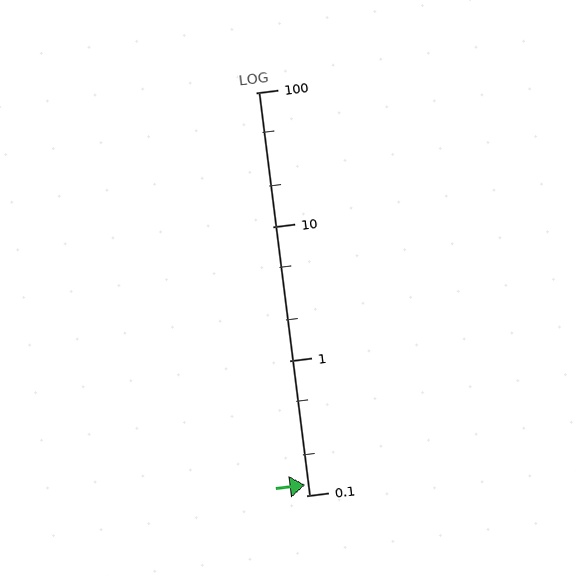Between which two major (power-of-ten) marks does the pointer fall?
The pointer is between 0.1 and 1.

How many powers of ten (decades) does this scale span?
The scale spans 3 decades, from 0.1 to 100.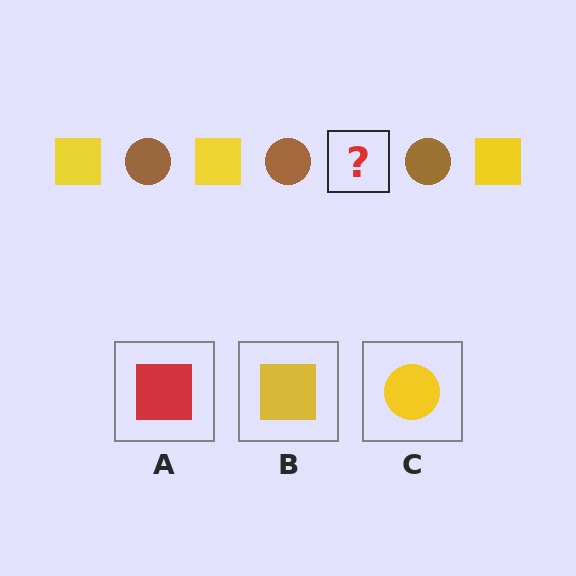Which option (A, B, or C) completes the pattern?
B.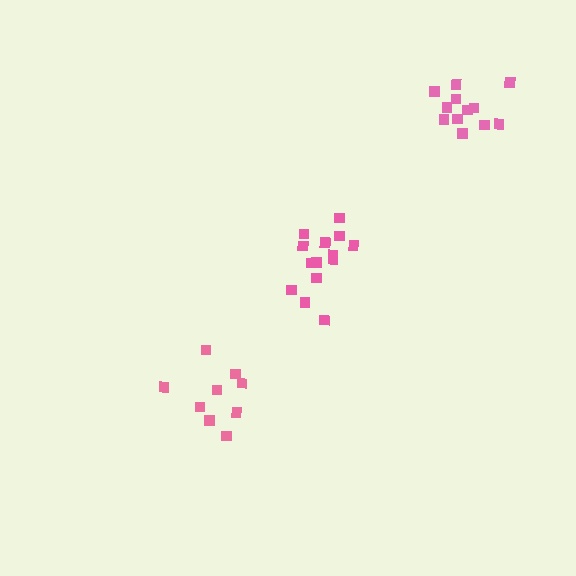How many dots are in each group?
Group 1: 14 dots, Group 2: 9 dots, Group 3: 12 dots (35 total).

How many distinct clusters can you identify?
There are 3 distinct clusters.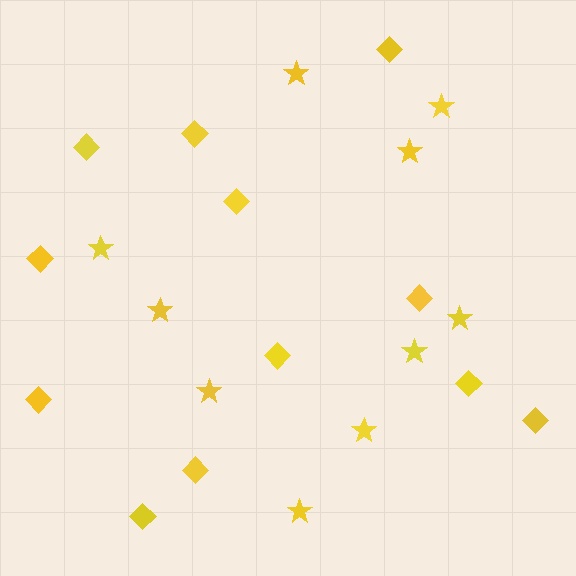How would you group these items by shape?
There are 2 groups: one group of stars (10) and one group of diamonds (12).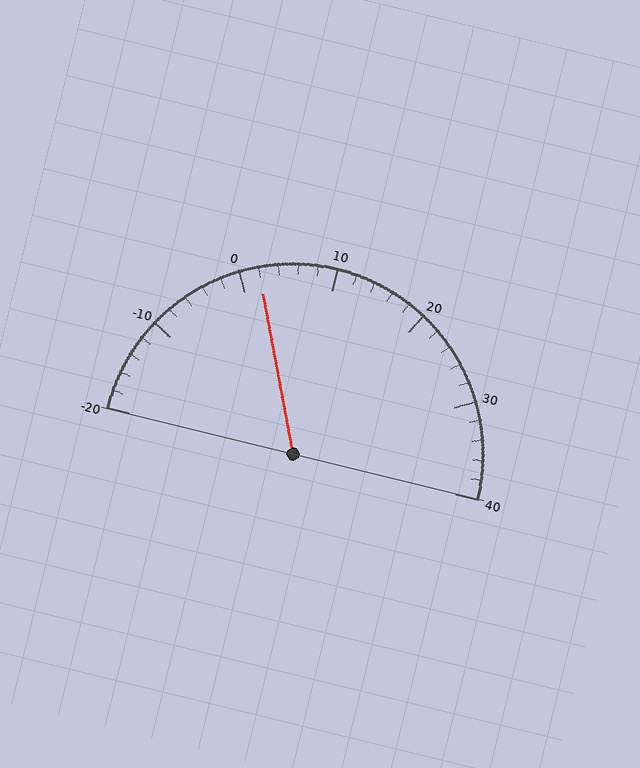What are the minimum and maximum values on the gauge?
The gauge ranges from -20 to 40.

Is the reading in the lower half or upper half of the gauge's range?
The reading is in the lower half of the range (-20 to 40).